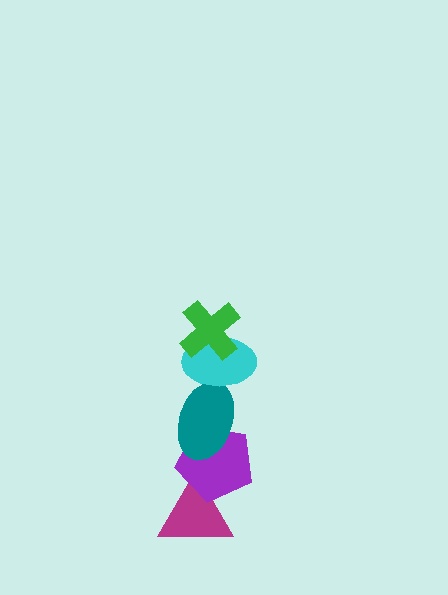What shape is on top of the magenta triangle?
The purple pentagon is on top of the magenta triangle.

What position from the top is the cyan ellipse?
The cyan ellipse is 2nd from the top.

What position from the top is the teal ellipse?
The teal ellipse is 3rd from the top.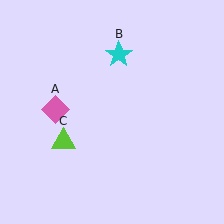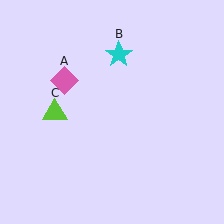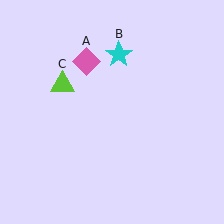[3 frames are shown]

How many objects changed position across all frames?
2 objects changed position: pink diamond (object A), lime triangle (object C).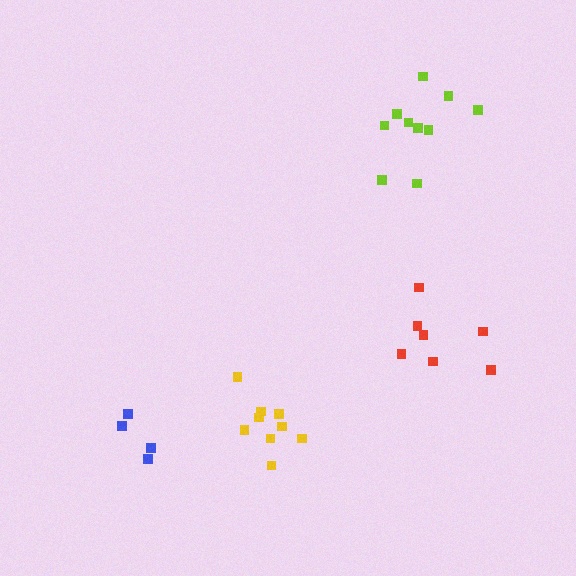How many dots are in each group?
Group 1: 7 dots, Group 2: 9 dots, Group 3: 10 dots, Group 4: 5 dots (31 total).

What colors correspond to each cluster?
The clusters are colored: red, yellow, lime, blue.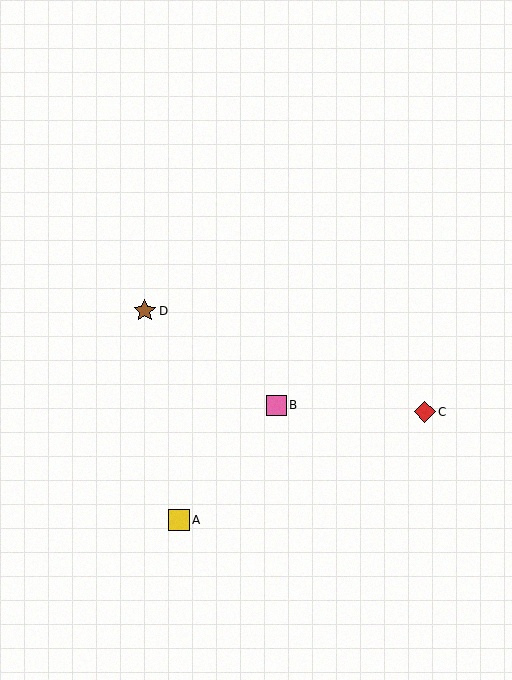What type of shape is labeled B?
Shape B is a pink square.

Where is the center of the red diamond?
The center of the red diamond is at (425, 412).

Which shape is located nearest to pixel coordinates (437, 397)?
The red diamond (labeled C) at (425, 412) is nearest to that location.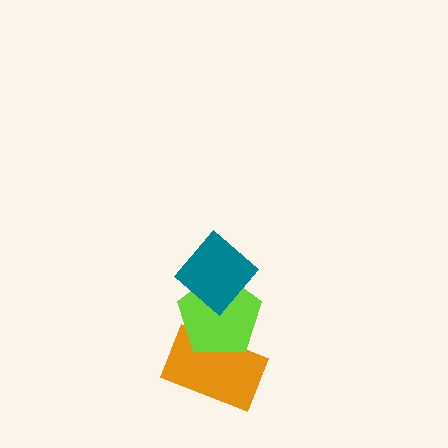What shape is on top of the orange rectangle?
The lime pentagon is on top of the orange rectangle.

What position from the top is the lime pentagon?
The lime pentagon is 2nd from the top.